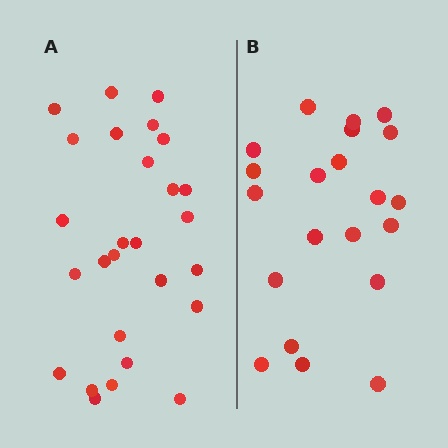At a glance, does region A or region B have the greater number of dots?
Region A (the left region) has more dots.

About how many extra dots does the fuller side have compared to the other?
Region A has about 6 more dots than region B.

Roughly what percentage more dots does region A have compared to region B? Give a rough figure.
About 30% more.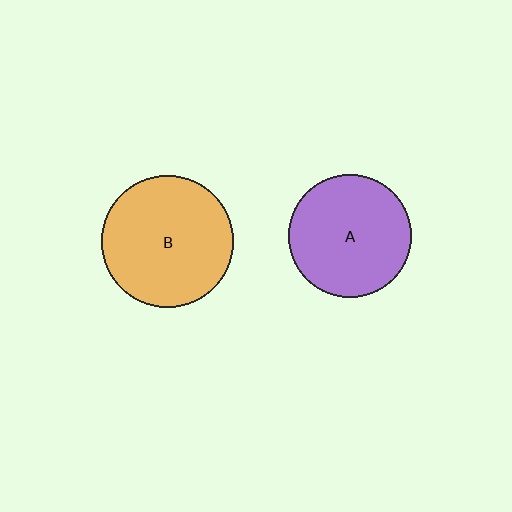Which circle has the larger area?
Circle B (orange).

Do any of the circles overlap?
No, none of the circles overlap.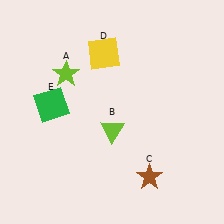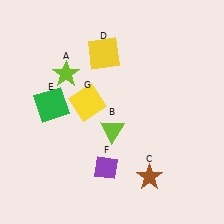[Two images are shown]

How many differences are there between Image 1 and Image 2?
There are 2 differences between the two images.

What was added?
A purple diamond (F), a yellow square (G) were added in Image 2.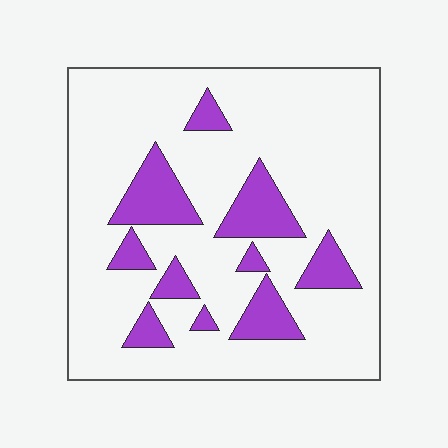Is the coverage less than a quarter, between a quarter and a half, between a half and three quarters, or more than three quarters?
Less than a quarter.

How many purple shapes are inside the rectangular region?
10.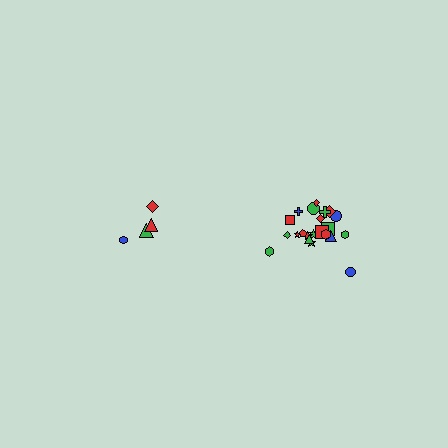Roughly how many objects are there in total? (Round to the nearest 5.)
Roughly 25 objects in total.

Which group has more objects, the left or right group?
The right group.